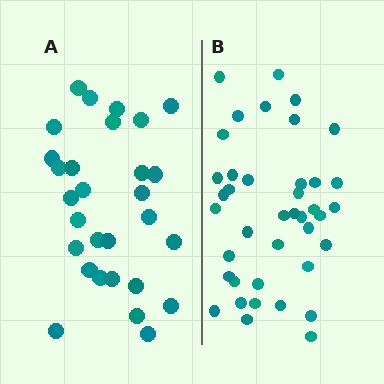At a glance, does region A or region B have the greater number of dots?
Region B (the right region) has more dots.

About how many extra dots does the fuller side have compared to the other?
Region B has roughly 12 or so more dots than region A.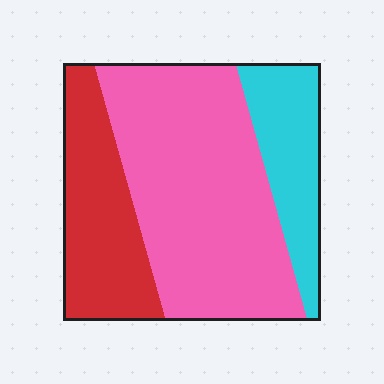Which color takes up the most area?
Pink, at roughly 55%.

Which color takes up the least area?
Cyan, at roughly 20%.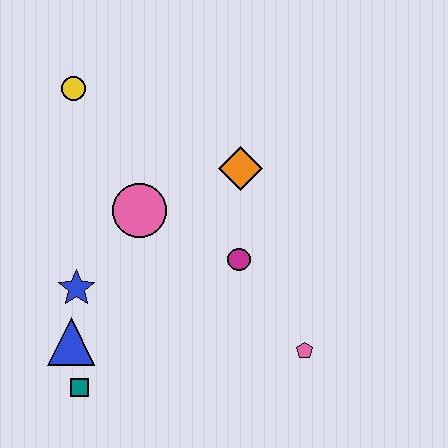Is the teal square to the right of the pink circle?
No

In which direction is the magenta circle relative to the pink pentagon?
The magenta circle is above the pink pentagon.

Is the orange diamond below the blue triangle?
No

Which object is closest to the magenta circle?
The orange diamond is closest to the magenta circle.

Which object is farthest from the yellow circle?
The pink pentagon is farthest from the yellow circle.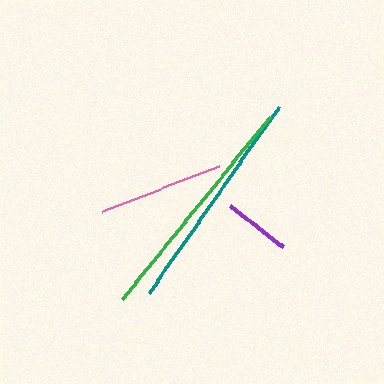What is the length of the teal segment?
The teal segment is approximately 227 pixels long.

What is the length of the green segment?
The green segment is approximately 235 pixels long.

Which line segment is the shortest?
The purple line is the shortest at approximately 66 pixels.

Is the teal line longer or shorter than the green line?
The green line is longer than the teal line.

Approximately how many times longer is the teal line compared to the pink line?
The teal line is approximately 1.8 times the length of the pink line.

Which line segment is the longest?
The green line is the longest at approximately 235 pixels.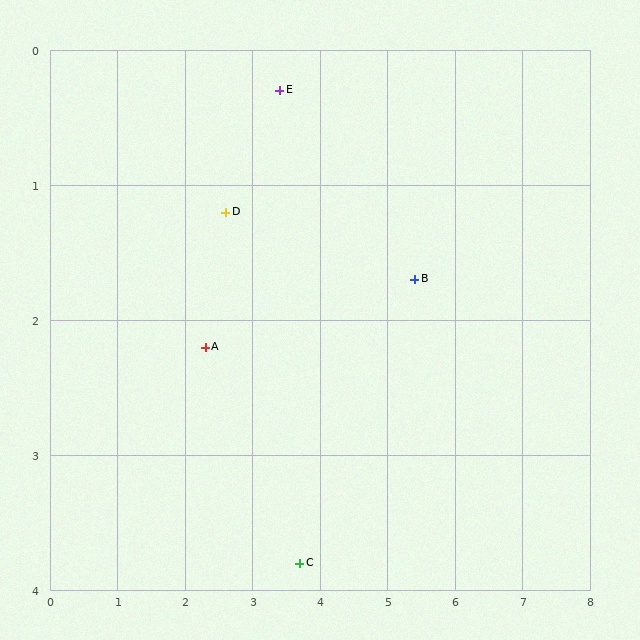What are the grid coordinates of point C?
Point C is at approximately (3.7, 3.8).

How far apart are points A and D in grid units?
Points A and D are about 1.0 grid units apart.